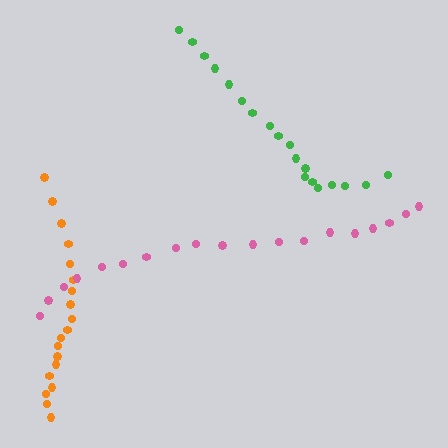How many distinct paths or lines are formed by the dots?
There are 3 distinct paths.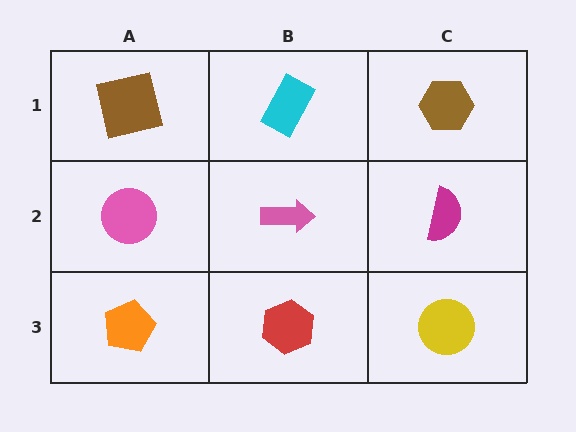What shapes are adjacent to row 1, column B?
A pink arrow (row 2, column B), a brown square (row 1, column A), a brown hexagon (row 1, column C).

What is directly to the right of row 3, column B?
A yellow circle.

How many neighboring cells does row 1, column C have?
2.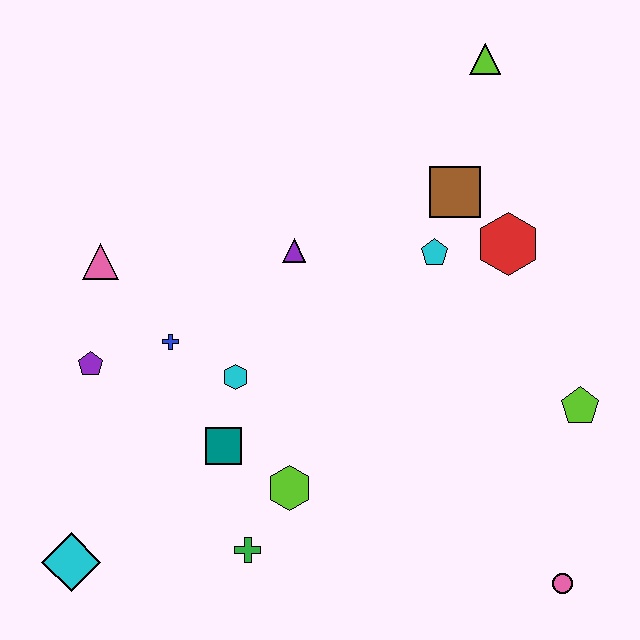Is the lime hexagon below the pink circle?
No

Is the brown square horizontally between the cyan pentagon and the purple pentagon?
No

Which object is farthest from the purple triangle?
The pink circle is farthest from the purple triangle.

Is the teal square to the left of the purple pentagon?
No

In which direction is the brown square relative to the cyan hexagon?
The brown square is to the right of the cyan hexagon.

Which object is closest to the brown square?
The cyan pentagon is closest to the brown square.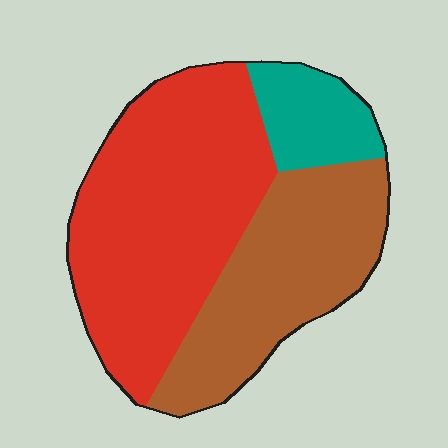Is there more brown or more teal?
Brown.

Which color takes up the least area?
Teal, at roughly 15%.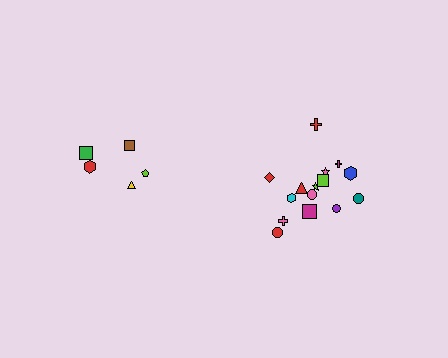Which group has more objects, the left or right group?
The right group.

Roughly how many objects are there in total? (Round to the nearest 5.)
Roughly 20 objects in total.